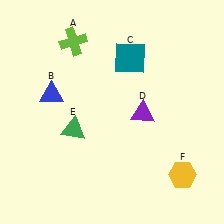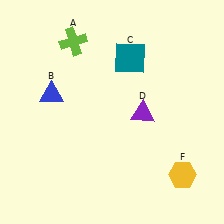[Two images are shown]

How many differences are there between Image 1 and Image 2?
There is 1 difference between the two images.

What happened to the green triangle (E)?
The green triangle (E) was removed in Image 2. It was in the bottom-left area of Image 1.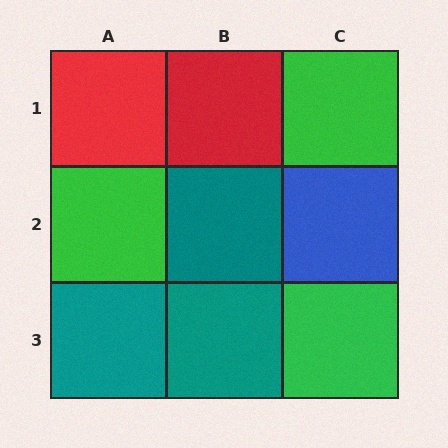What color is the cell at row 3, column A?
Teal.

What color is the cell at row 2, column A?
Green.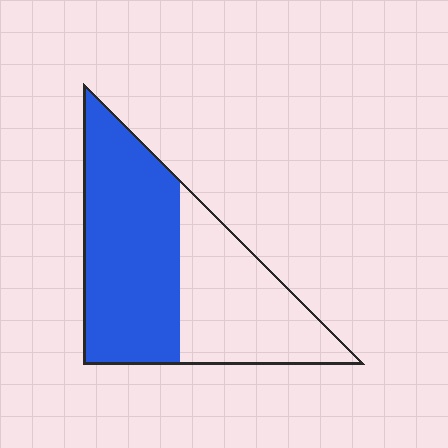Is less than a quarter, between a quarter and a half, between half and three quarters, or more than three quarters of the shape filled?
Between half and three quarters.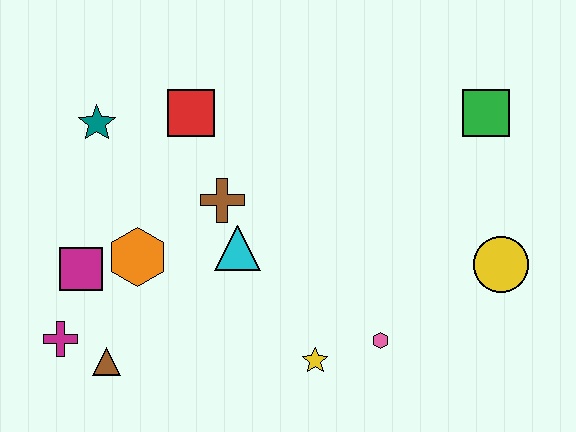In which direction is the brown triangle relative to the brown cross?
The brown triangle is below the brown cross.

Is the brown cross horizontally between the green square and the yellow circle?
No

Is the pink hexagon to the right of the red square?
Yes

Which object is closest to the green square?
The yellow circle is closest to the green square.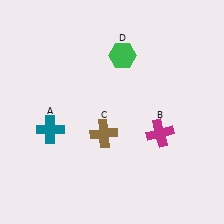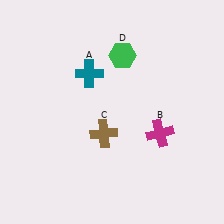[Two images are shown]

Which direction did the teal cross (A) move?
The teal cross (A) moved up.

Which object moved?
The teal cross (A) moved up.